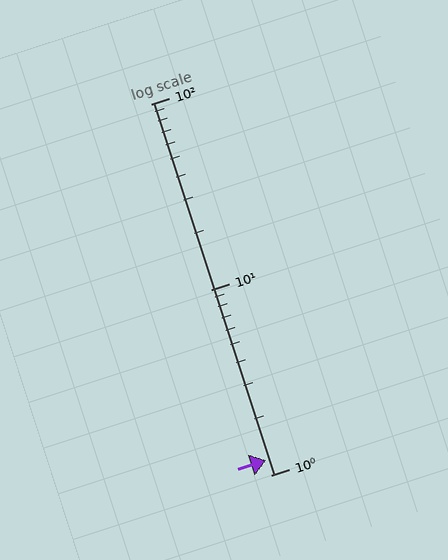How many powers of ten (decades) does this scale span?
The scale spans 2 decades, from 1 to 100.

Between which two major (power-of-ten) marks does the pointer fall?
The pointer is between 1 and 10.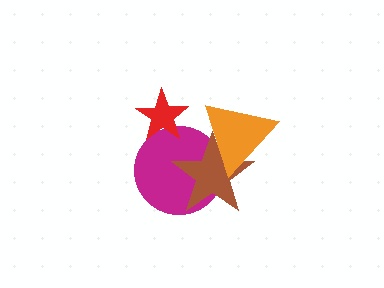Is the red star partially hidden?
No, no other shape covers it.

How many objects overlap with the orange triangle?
2 objects overlap with the orange triangle.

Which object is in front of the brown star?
The orange triangle is in front of the brown star.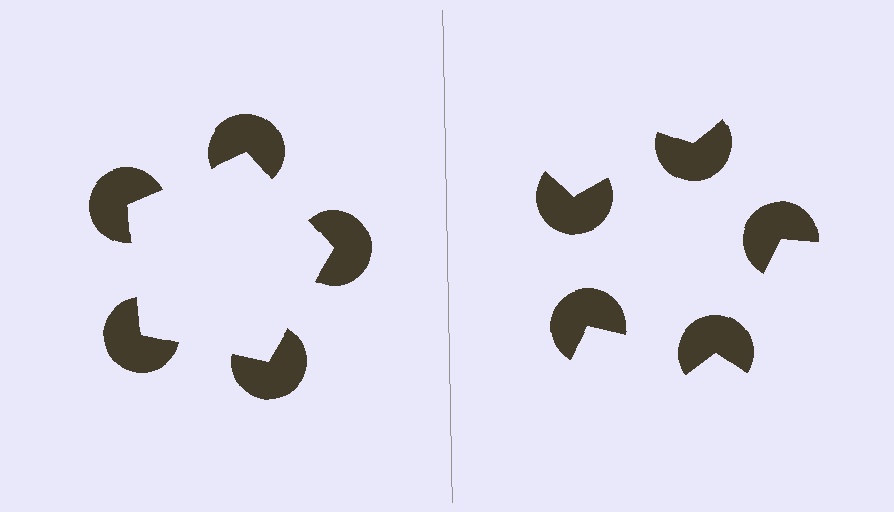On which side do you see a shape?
An illusory pentagon appears on the left side. On the right side the wedge cuts are rotated, so no coherent shape forms.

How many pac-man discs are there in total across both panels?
10 — 5 on each side.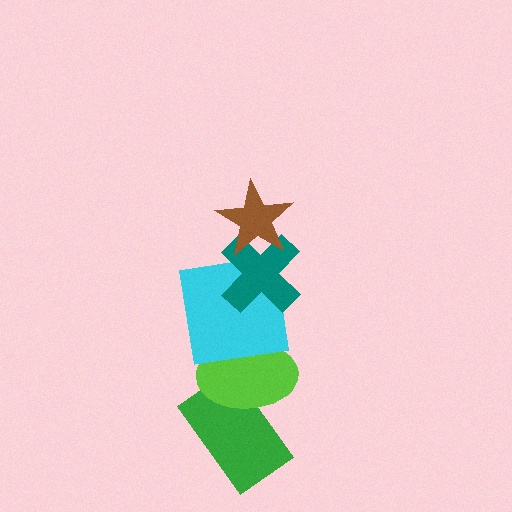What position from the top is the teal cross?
The teal cross is 2nd from the top.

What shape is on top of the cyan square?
The teal cross is on top of the cyan square.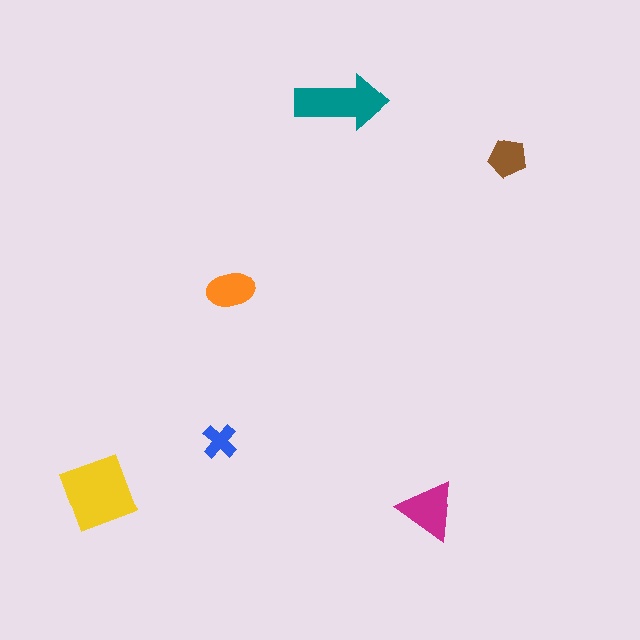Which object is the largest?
The yellow diamond.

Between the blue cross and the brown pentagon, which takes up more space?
The brown pentagon.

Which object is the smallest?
The blue cross.